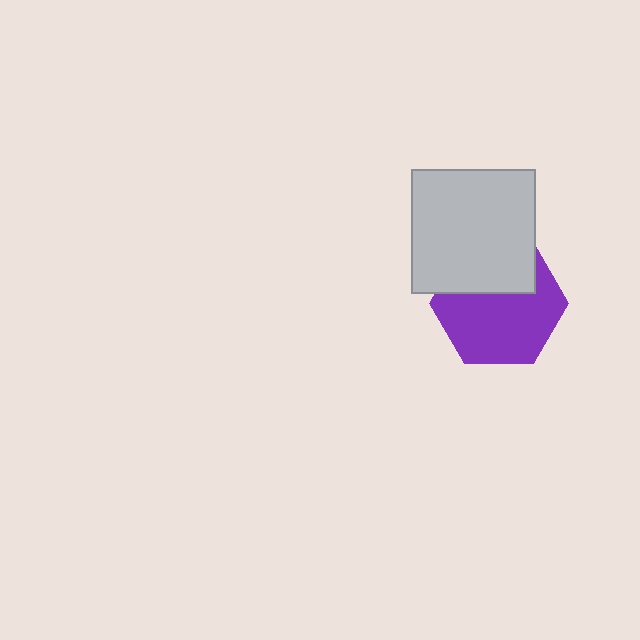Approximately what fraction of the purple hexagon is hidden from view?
Roughly 35% of the purple hexagon is hidden behind the light gray square.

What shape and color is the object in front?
The object in front is a light gray square.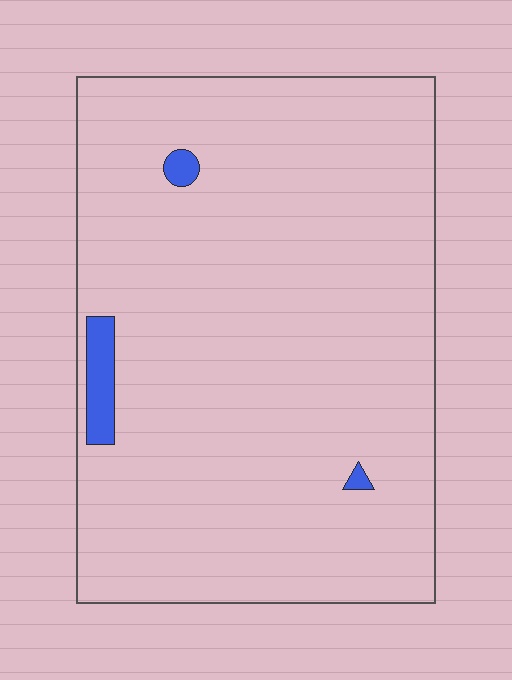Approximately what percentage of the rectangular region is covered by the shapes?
Approximately 5%.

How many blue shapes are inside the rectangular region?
3.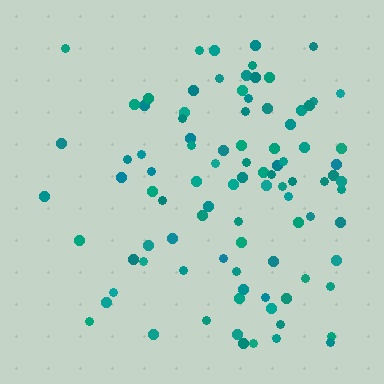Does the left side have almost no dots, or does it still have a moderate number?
Still a moderate number, just noticeably fewer than the right.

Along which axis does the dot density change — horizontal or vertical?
Horizontal.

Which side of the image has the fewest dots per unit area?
The left.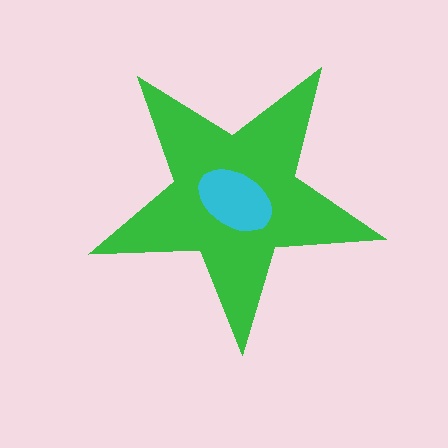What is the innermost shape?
The cyan ellipse.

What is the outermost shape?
The green star.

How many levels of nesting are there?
2.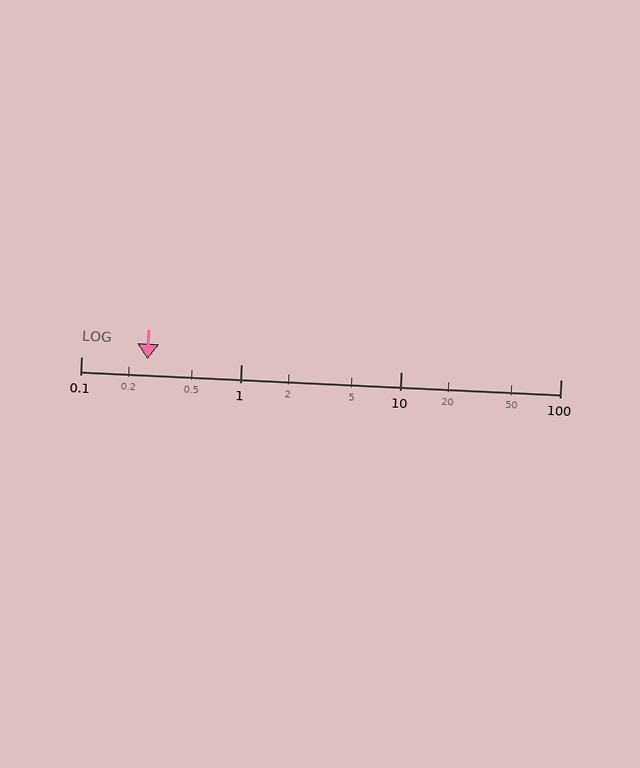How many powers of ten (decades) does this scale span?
The scale spans 3 decades, from 0.1 to 100.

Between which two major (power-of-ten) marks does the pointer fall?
The pointer is between 0.1 and 1.